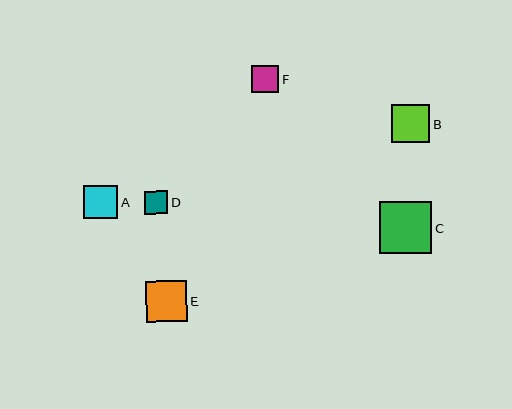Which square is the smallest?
Square D is the smallest with a size of approximately 23 pixels.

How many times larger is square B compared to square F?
Square B is approximately 1.4 times the size of square F.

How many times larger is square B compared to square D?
Square B is approximately 1.7 times the size of square D.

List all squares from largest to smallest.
From largest to smallest: C, E, B, A, F, D.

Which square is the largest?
Square C is the largest with a size of approximately 52 pixels.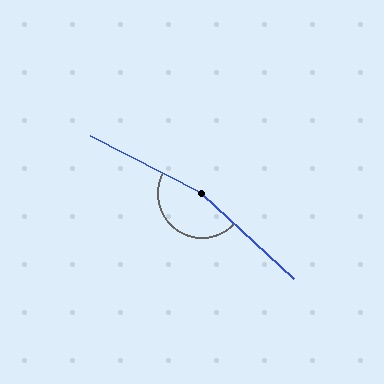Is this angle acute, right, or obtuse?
It is obtuse.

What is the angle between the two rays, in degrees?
Approximately 164 degrees.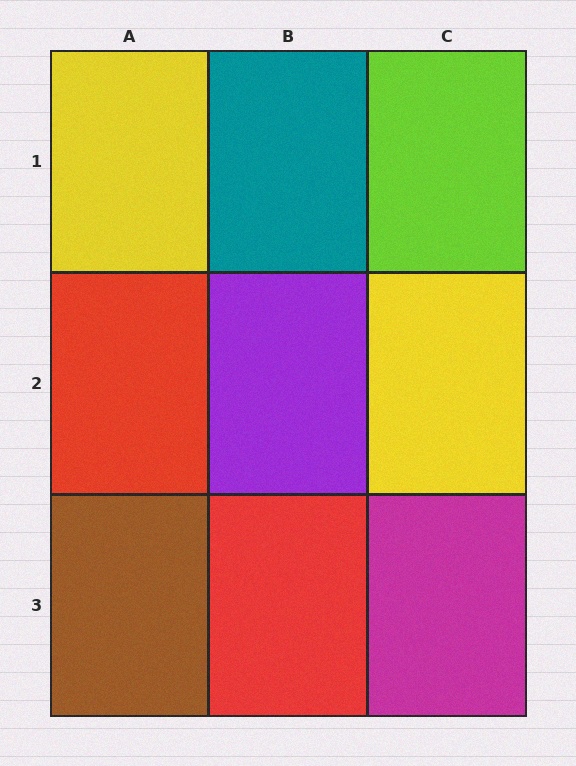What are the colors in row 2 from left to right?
Red, purple, yellow.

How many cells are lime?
1 cell is lime.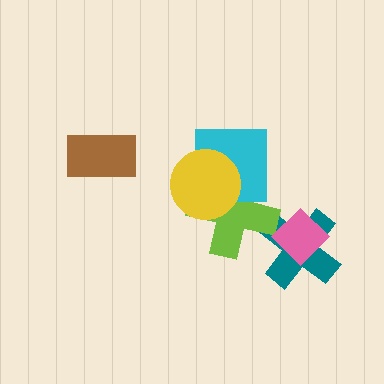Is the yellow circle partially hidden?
No, no other shape covers it.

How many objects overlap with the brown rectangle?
0 objects overlap with the brown rectangle.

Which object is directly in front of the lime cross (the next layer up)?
The cyan square is directly in front of the lime cross.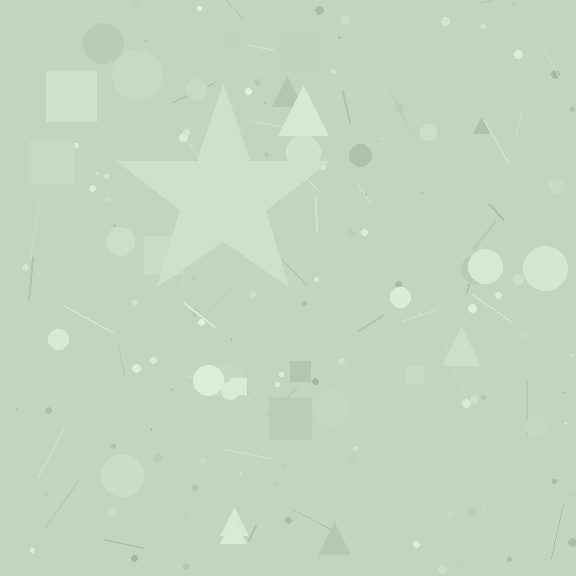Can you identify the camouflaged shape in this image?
The camouflaged shape is a star.